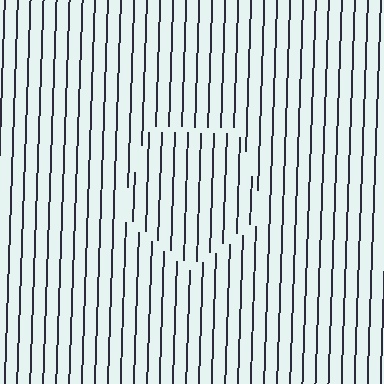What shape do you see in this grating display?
An illusory pentagon. The interior of the shape contains the same grating, shifted by half a period — the contour is defined by the phase discontinuity where line-ends from the inner and outer gratings abut.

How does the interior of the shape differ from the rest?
The interior of the shape contains the same grating, shifted by half a period — the contour is defined by the phase discontinuity where line-ends from the inner and outer gratings abut.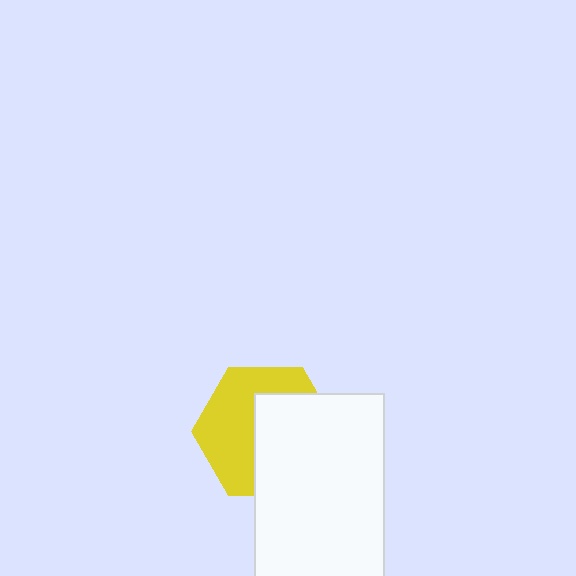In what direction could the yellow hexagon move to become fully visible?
The yellow hexagon could move left. That would shift it out from behind the white rectangle entirely.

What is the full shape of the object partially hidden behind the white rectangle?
The partially hidden object is a yellow hexagon.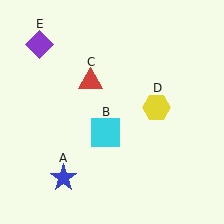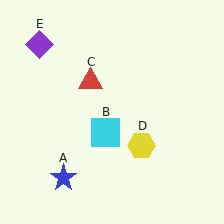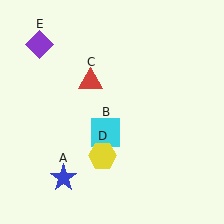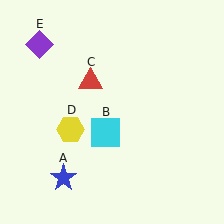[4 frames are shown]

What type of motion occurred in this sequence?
The yellow hexagon (object D) rotated clockwise around the center of the scene.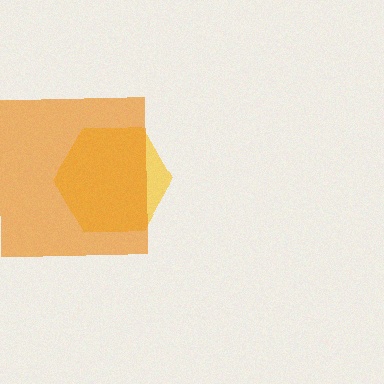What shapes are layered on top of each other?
The layered shapes are: a yellow hexagon, an orange square.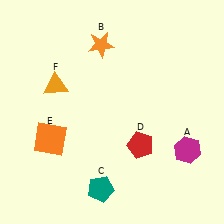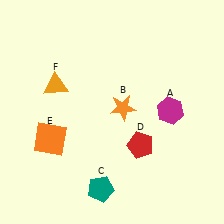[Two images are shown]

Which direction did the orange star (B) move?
The orange star (B) moved down.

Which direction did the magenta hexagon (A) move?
The magenta hexagon (A) moved up.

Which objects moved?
The objects that moved are: the magenta hexagon (A), the orange star (B).